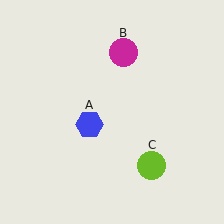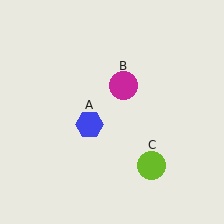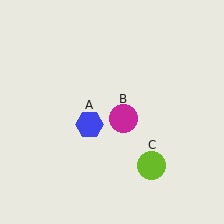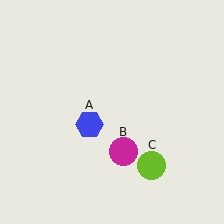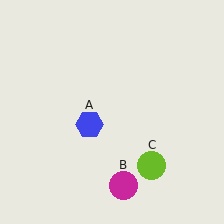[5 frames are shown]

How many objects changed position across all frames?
1 object changed position: magenta circle (object B).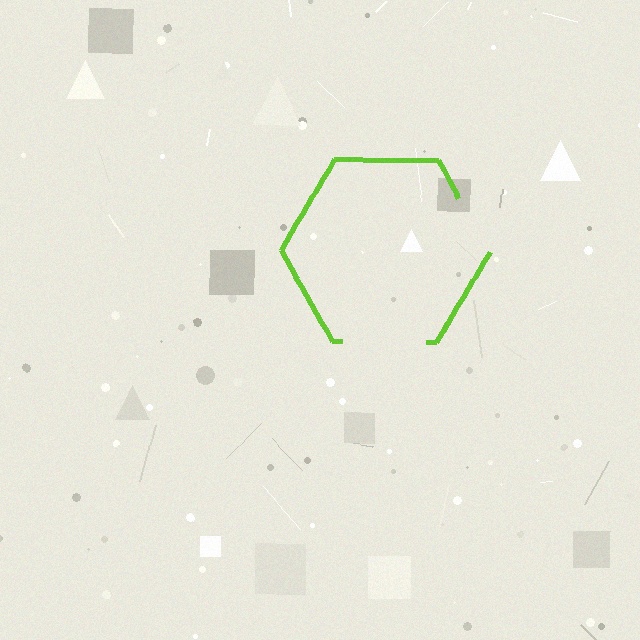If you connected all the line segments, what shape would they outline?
They would outline a hexagon.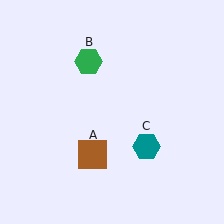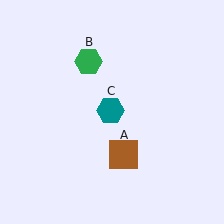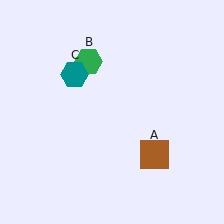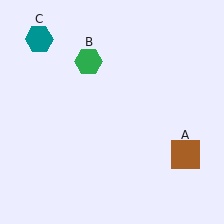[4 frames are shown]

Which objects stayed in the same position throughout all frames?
Green hexagon (object B) remained stationary.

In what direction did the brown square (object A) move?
The brown square (object A) moved right.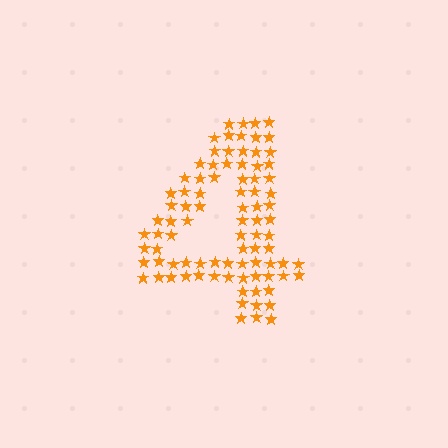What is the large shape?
The large shape is the digit 4.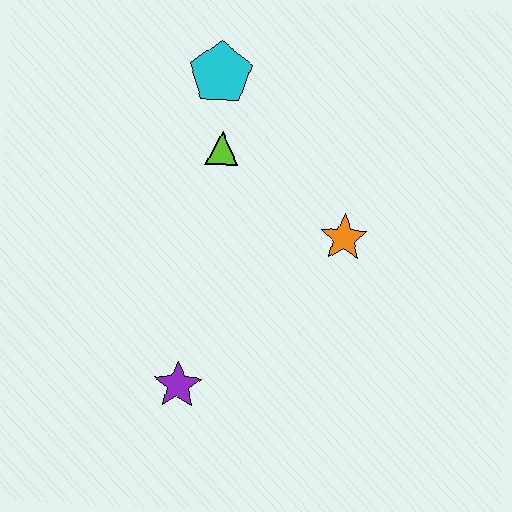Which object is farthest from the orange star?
The purple star is farthest from the orange star.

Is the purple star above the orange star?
No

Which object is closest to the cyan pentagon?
The lime triangle is closest to the cyan pentagon.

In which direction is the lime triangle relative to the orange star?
The lime triangle is to the left of the orange star.